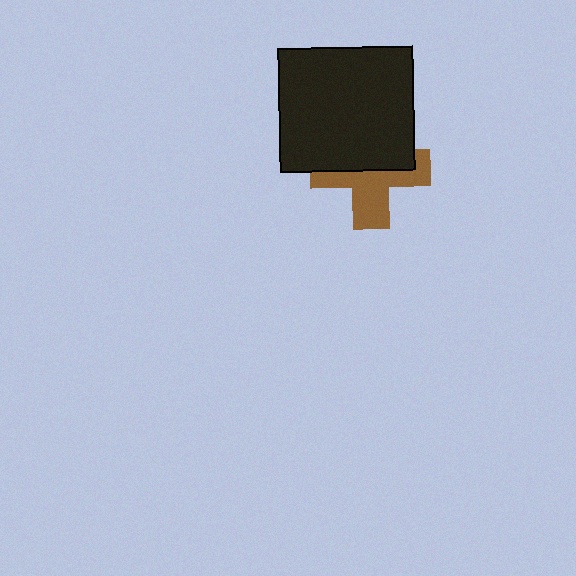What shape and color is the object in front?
The object in front is a black rectangle.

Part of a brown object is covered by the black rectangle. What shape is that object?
It is a cross.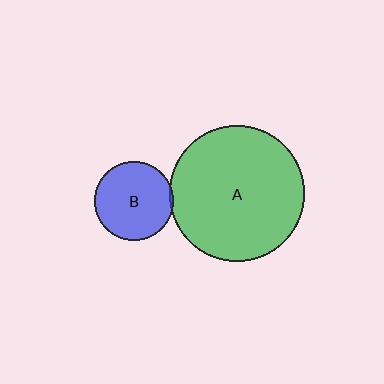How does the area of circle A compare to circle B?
Approximately 2.9 times.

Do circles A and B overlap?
Yes.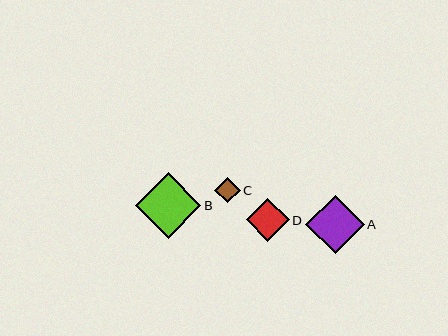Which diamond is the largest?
Diamond B is the largest with a size of approximately 66 pixels.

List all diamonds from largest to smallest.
From largest to smallest: B, A, D, C.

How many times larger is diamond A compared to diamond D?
Diamond A is approximately 1.4 times the size of diamond D.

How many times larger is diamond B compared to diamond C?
Diamond B is approximately 2.5 times the size of diamond C.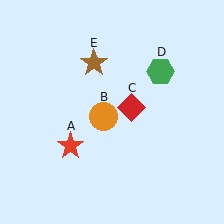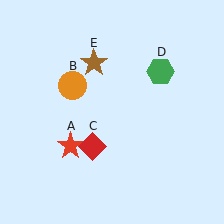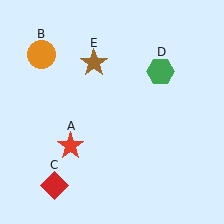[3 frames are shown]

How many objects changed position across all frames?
2 objects changed position: orange circle (object B), red diamond (object C).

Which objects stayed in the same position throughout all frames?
Red star (object A) and green hexagon (object D) and brown star (object E) remained stationary.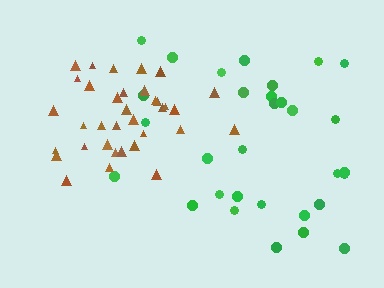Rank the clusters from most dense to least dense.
brown, green.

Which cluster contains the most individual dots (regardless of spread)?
Brown (35).